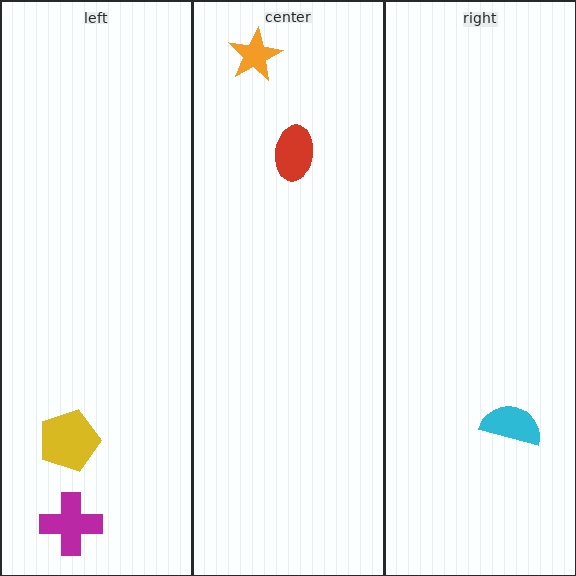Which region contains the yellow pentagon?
The left region.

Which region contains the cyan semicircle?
The right region.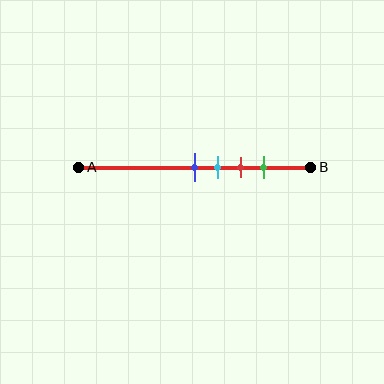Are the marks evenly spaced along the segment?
Yes, the marks are approximately evenly spaced.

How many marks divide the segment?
There are 4 marks dividing the segment.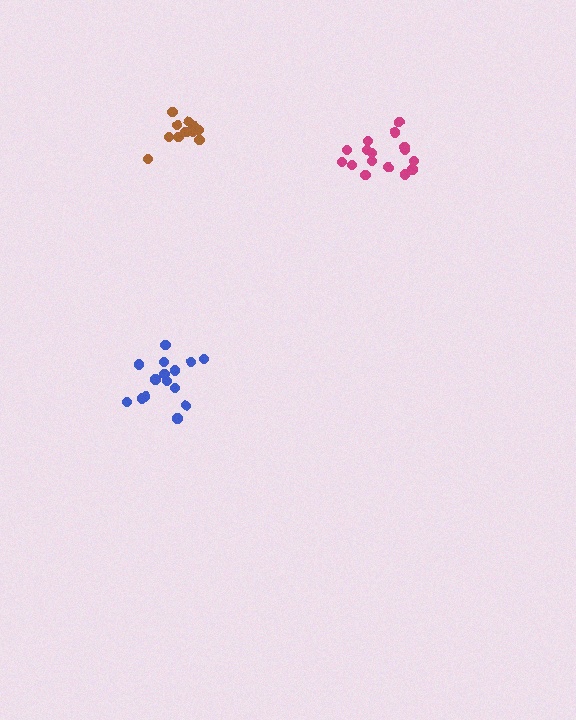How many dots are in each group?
Group 1: 16 dots, Group 2: 12 dots, Group 3: 15 dots (43 total).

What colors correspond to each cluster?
The clusters are colored: magenta, brown, blue.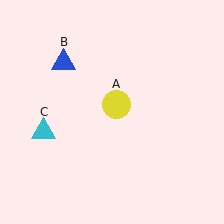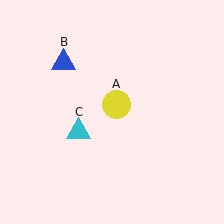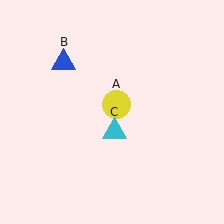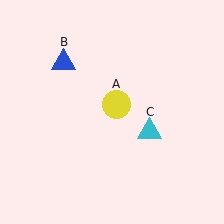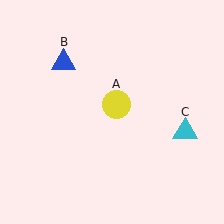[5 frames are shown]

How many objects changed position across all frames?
1 object changed position: cyan triangle (object C).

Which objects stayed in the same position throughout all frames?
Yellow circle (object A) and blue triangle (object B) remained stationary.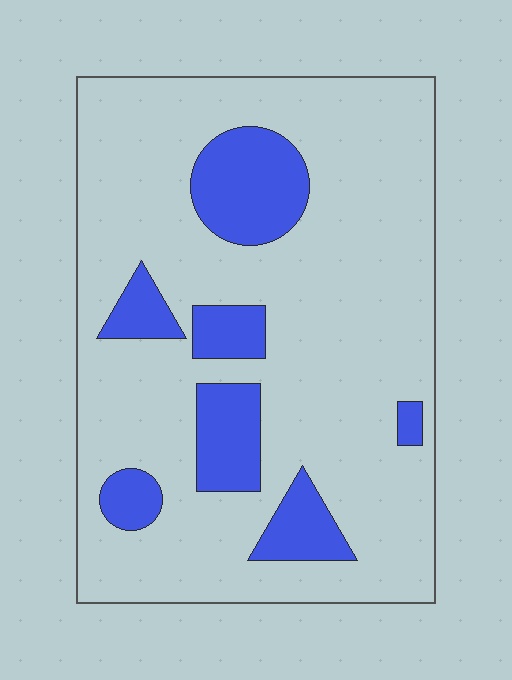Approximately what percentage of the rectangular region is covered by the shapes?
Approximately 20%.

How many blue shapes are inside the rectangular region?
7.